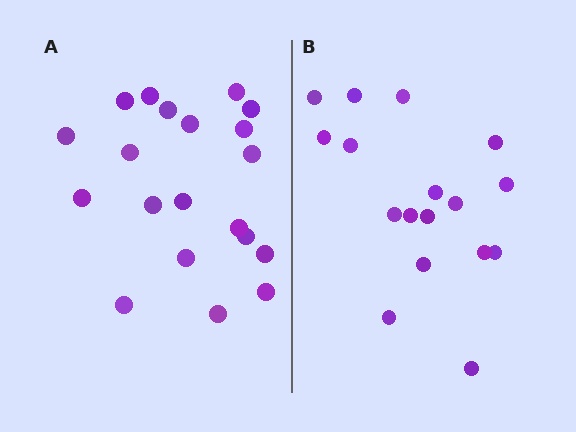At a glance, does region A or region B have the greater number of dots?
Region A (the left region) has more dots.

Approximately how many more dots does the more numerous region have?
Region A has just a few more — roughly 2 or 3 more dots than region B.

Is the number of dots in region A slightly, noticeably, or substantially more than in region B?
Region A has only slightly more — the two regions are fairly close. The ratio is roughly 1.2 to 1.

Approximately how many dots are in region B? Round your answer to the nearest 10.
About 20 dots. (The exact count is 17, which rounds to 20.)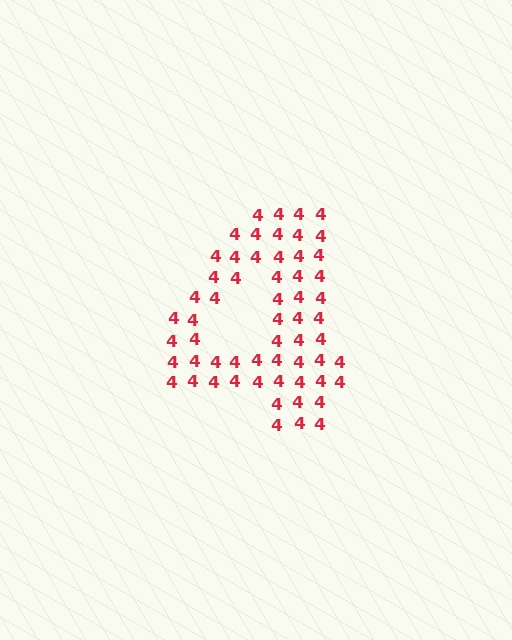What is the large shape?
The large shape is the digit 4.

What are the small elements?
The small elements are digit 4's.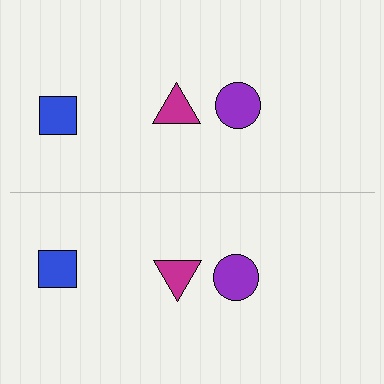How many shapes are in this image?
There are 6 shapes in this image.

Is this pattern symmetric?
Yes, this pattern has bilateral (reflection) symmetry.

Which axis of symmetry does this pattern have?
The pattern has a horizontal axis of symmetry running through the center of the image.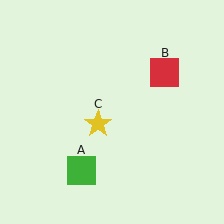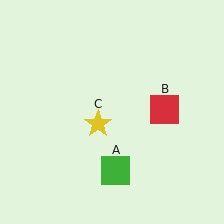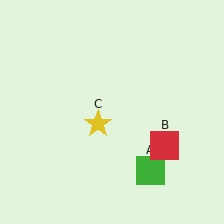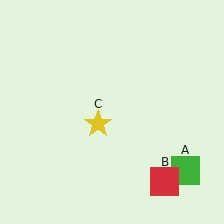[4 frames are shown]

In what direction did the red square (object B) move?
The red square (object B) moved down.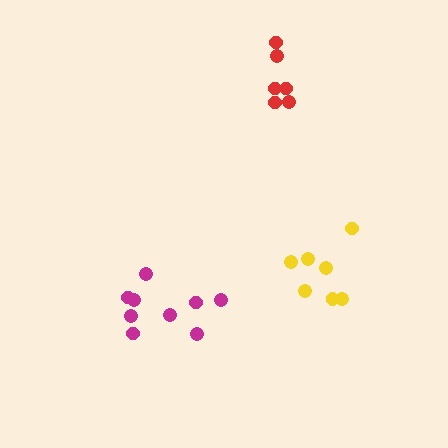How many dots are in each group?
Group 1: 9 dots, Group 2: 6 dots, Group 3: 7 dots (22 total).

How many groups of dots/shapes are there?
There are 3 groups.